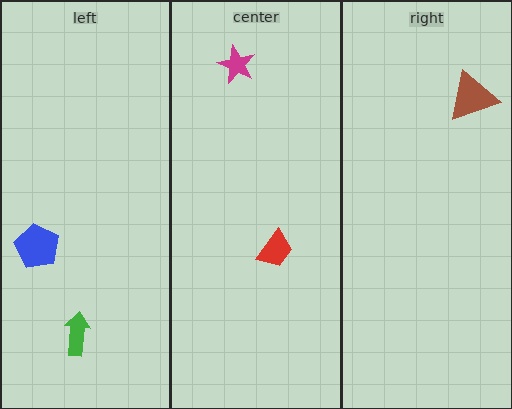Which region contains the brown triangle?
The right region.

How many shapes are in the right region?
1.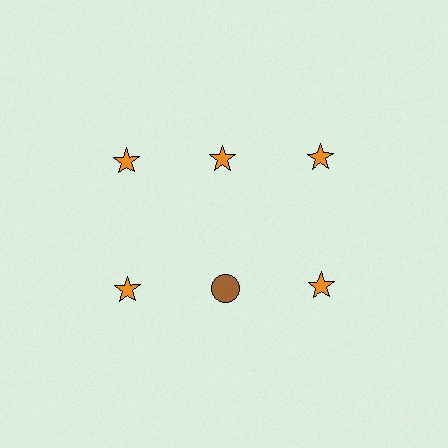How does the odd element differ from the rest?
It differs in both color (brown instead of orange) and shape (circle instead of star).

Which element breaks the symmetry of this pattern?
The brown circle in the second row, second from left column breaks the symmetry. All other shapes are orange stars.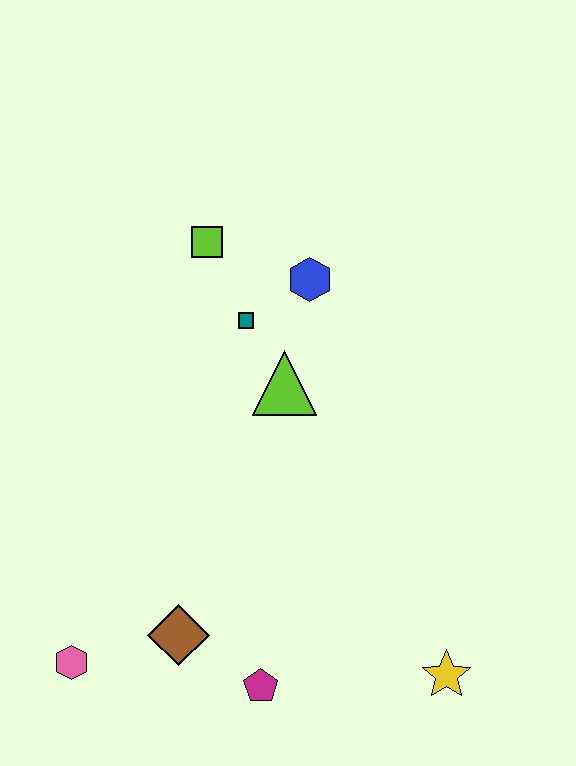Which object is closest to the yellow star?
The magenta pentagon is closest to the yellow star.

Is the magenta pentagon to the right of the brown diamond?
Yes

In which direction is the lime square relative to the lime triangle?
The lime square is above the lime triangle.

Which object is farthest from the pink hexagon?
The blue hexagon is farthest from the pink hexagon.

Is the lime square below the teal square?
No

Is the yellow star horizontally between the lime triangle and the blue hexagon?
No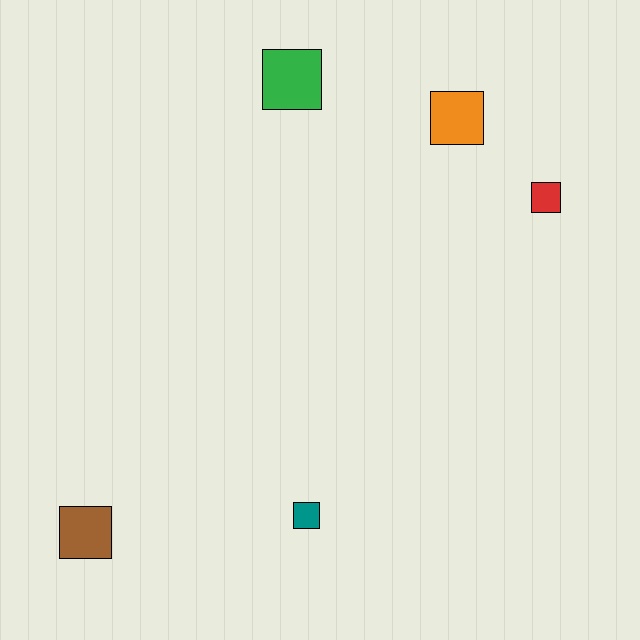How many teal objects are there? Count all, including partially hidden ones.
There is 1 teal object.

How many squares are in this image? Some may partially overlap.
There are 5 squares.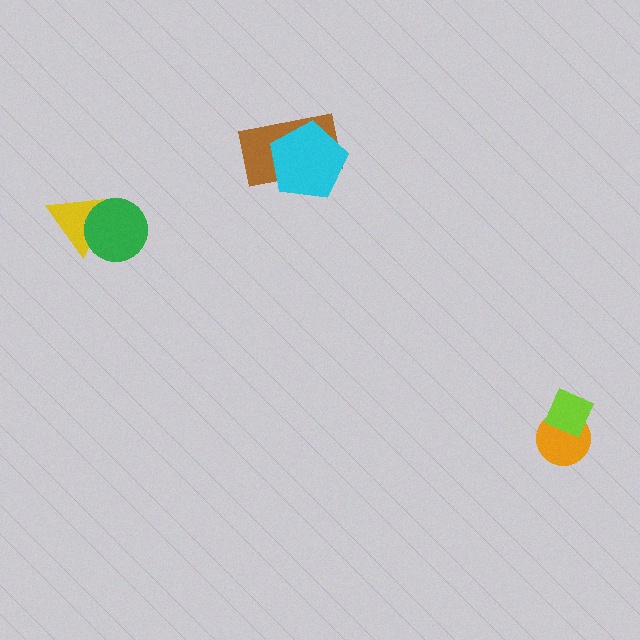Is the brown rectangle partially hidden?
Yes, it is partially covered by another shape.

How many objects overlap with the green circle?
1 object overlaps with the green circle.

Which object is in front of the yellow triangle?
The green circle is in front of the yellow triangle.